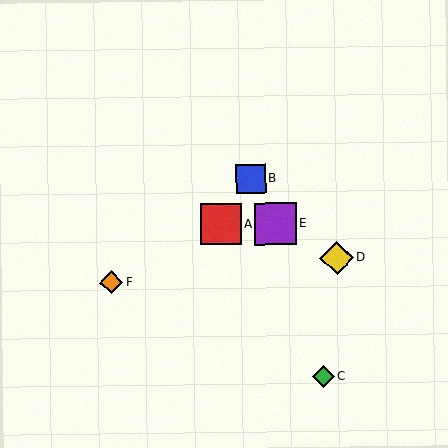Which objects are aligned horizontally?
Objects A, E are aligned horizontally.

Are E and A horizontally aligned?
Yes, both are at y≈224.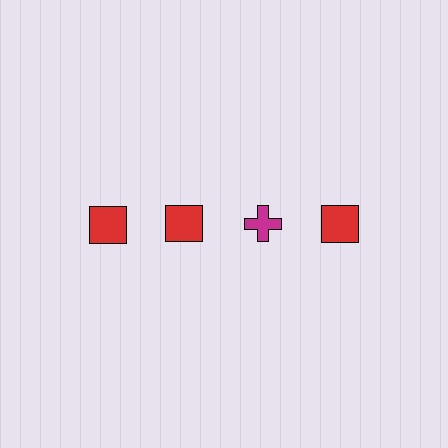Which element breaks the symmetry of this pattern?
The magenta cross in the top row, center column breaks the symmetry. All other shapes are red squares.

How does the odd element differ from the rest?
It differs in both color (magenta instead of red) and shape (cross instead of square).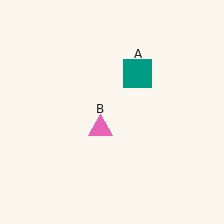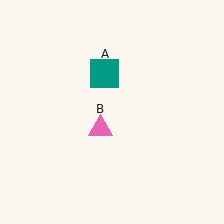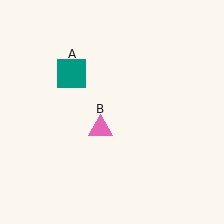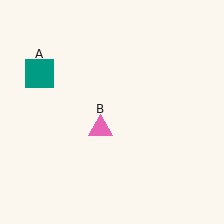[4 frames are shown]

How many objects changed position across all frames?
1 object changed position: teal square (object A).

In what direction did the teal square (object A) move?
The teal square (object A) moved left.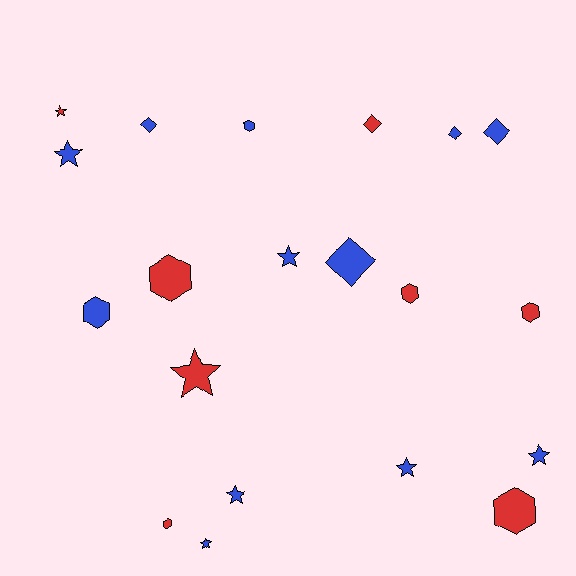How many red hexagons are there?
There are 5 red hexagons.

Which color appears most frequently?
Blue, with 12 objects.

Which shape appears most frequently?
Star, with 8 objects.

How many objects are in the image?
There are 20 objects.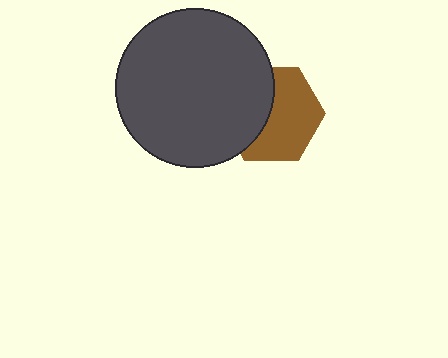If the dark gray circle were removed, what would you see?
You would see the complete brown hexagon.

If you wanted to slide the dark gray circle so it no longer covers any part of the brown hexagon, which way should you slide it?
Slide it left — that is the most direct way to separate the two shapes.